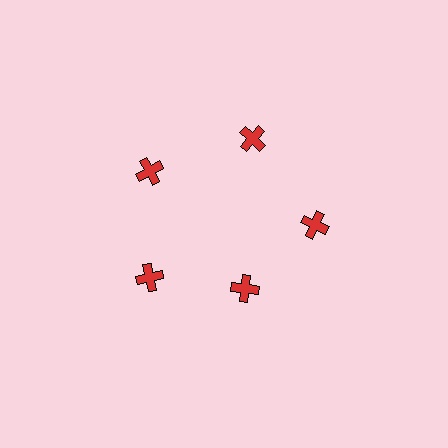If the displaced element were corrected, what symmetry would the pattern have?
It would have 5-fold rotational symmetry — the pattern would map onto itself every 72 degrees.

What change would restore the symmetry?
The symmetry would be restored by moving it outward, back onto the ring so that all 5 crosses sit at equal angles and equal distance from the center.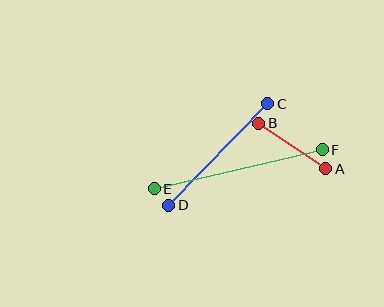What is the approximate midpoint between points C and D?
The midpoint is at approximately (218, 155) pixels.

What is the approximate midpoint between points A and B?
The midpoint is at approximately (292, 146) pixels.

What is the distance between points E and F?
The distance is approximately 173 pixels.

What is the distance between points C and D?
The distance is approximately 142 pixels.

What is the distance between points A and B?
The distance is approximately 81 pixels.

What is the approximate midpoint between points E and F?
The midpoint is at approximately (238, 169) pixels.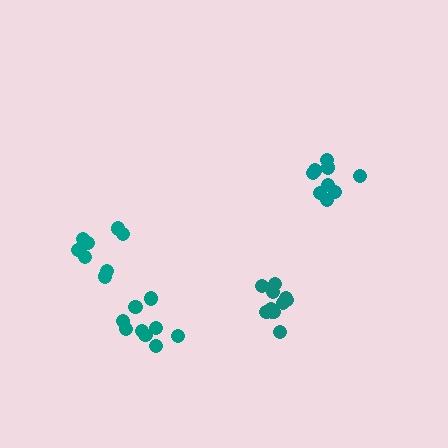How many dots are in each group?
Group 1: 9 dots, Group 2: 9 dots, Group 3: 11 dots, Group 4: 9 dots (38 total).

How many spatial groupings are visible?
There are 4 spatial groupings.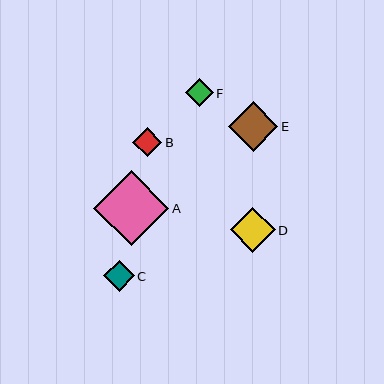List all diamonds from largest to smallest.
From largest to smallest: A, E, D, C, B, F.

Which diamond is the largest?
Diamond A is the largest with a size of approximately 76 pixels.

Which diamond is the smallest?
Diamond F is the smallest with a size of approximately 28 pixels.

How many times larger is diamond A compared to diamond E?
Diamond A is approximately 1.5 times the size of diamond E.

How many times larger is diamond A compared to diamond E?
Diamond A is approximately 1.5 times the size of diamond E.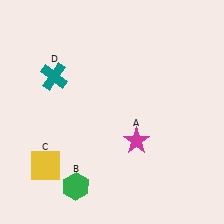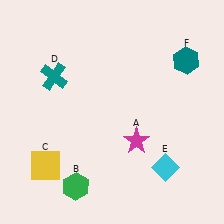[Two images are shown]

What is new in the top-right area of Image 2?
A teal hexagon (F) was added in the top-right area of Image 2.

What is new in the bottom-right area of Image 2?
A cyan diamond (E) was added in the bottom-right area of Image 2.